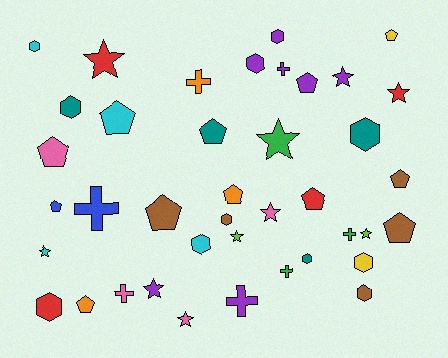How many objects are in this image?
There are 40 objects.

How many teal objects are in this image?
There are 4 teal objects.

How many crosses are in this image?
There are 7 crosses.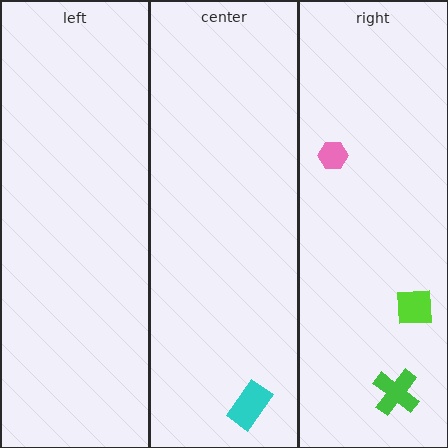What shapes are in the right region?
The pink hexagon, the lime square, the green cross.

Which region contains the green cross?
The right region.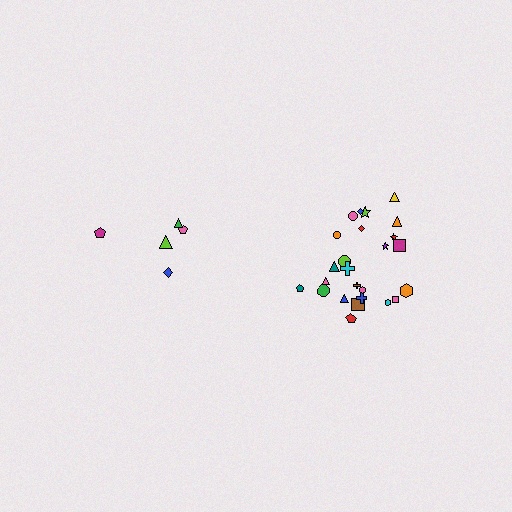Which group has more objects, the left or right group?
The right group.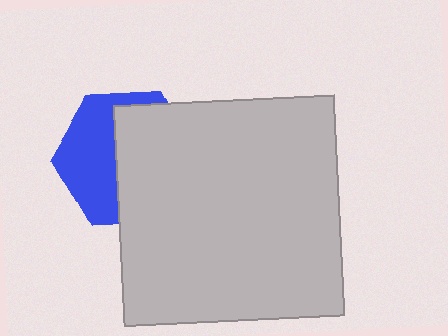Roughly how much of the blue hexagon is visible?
A small part of it is visible (roughly 44%).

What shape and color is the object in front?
The object in front is a light gray square.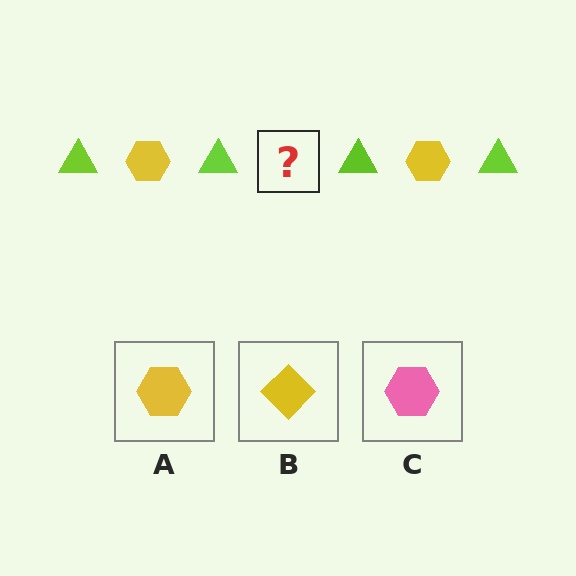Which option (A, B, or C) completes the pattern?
A.